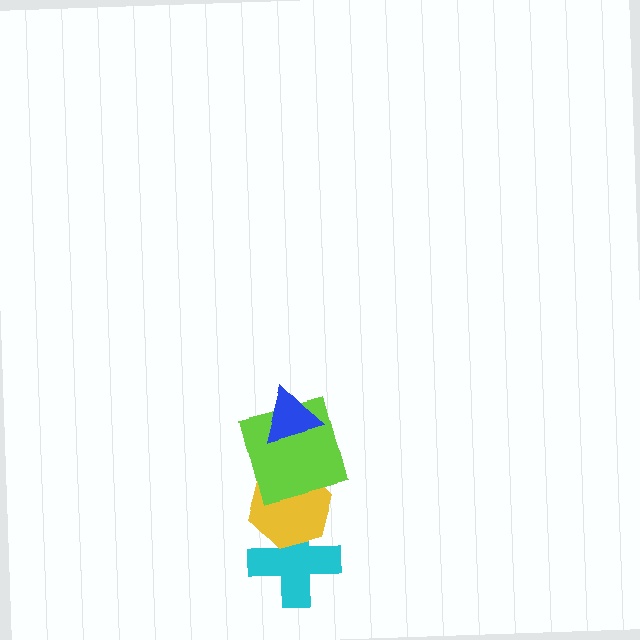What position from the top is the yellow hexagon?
The yellow hexagon is 3rd from the top.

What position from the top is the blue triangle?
The blue triangle is 1st from the top.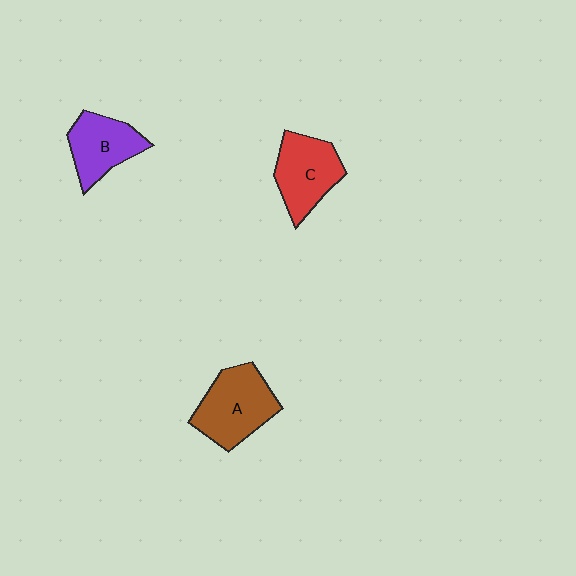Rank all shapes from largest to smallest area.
From largest to smallest: A (brown), C (red), B (purple).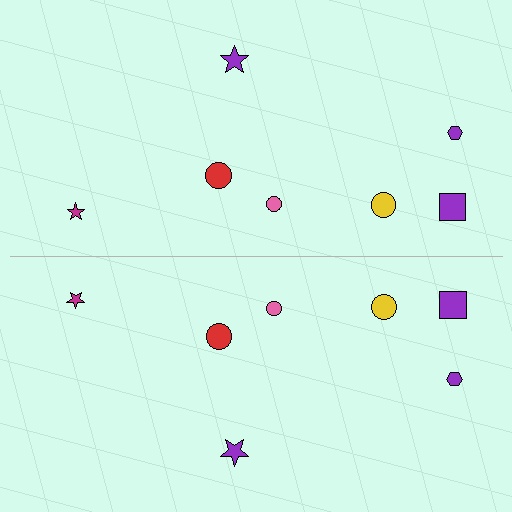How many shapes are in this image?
There are 14 shapes in this image.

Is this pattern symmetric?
Yes, this pattern has bilateral (reflection) symmetry.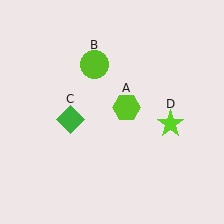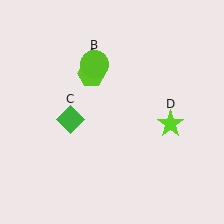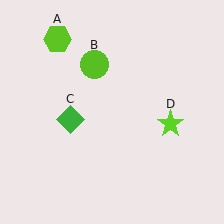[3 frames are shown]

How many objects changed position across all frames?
1 object changed position: lime hexagon (object A).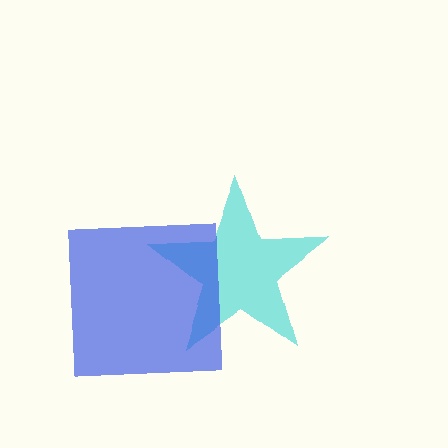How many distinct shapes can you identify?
There are 2 distinct shapes: a cyan star, a blue square.